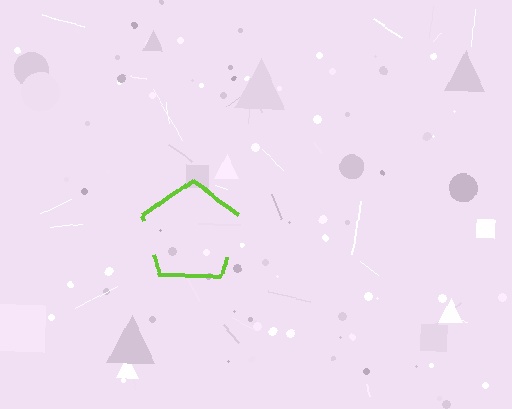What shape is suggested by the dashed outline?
The dashed outline suggests a pentagon.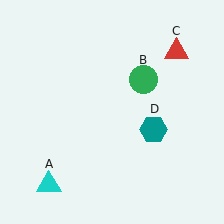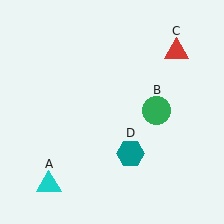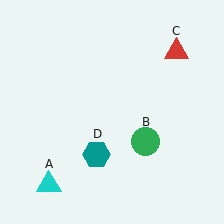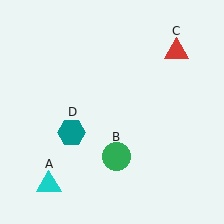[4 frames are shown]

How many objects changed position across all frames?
2 objects changed position: green circle (object B), teal hexagon (object D).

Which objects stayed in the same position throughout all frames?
Cyan triangle (object A) and red triangle (object C) remained stationary.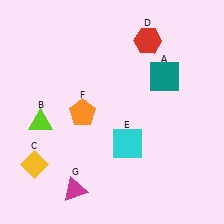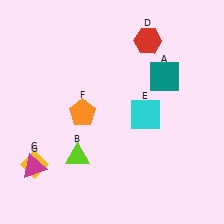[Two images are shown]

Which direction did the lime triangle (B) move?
The lime triangle (B) moved right.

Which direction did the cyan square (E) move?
The cyan square (E) moved up.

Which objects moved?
The objects that moved are: the lime triangle (B), the cyan square (E), the magenta triangle (G).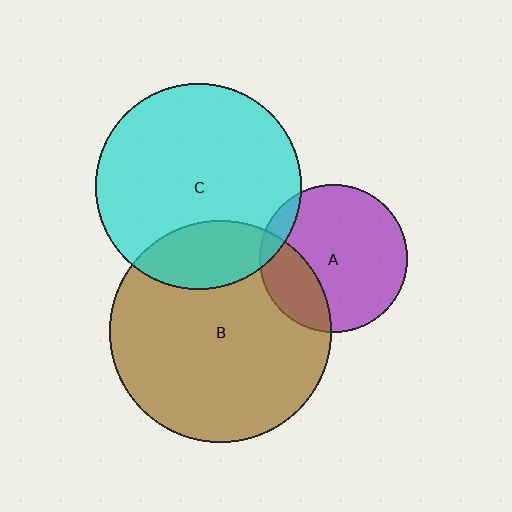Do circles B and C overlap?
Yes.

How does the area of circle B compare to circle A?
Approximately 2.3 times.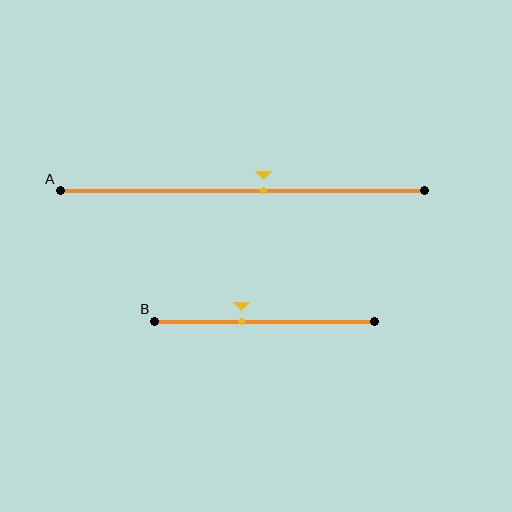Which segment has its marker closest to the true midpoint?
Segment A has its marker closest to the true midpoint.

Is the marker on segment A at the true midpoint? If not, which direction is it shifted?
No, the marker on segment A is shifted to the right by about 6% of the segment length.